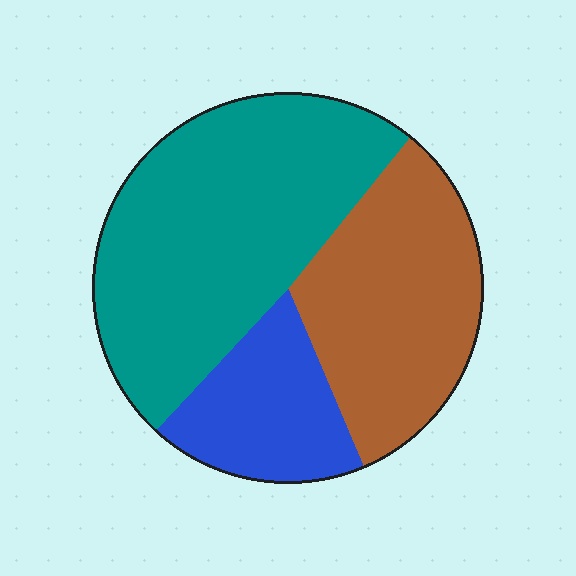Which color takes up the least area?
Blue, at roughly 20%.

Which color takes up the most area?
Teal, at roughly 50%.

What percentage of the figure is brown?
Brown covers about 35% of the figure.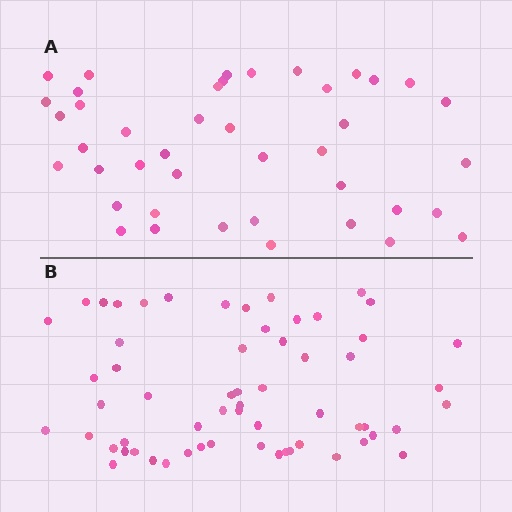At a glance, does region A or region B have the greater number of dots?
Region B (the bottom region) has more dots.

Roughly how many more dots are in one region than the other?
Region B has approximately 20 more dots than region A.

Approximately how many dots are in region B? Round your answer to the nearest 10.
About 60 dots.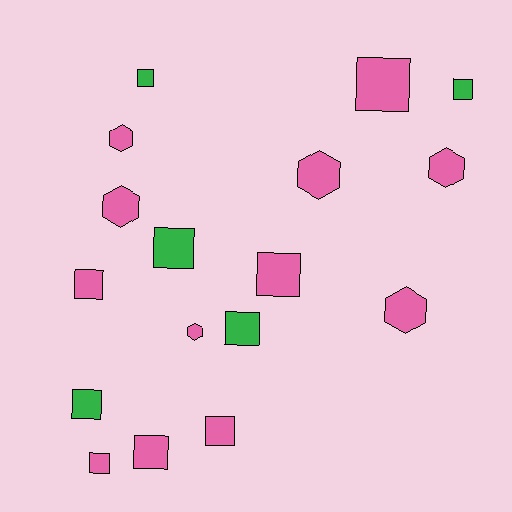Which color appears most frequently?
Pink, with 12 objects.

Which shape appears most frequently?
Square, with 11 objects.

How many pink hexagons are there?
There are 6 pink hexagons.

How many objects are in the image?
There are 17 objects.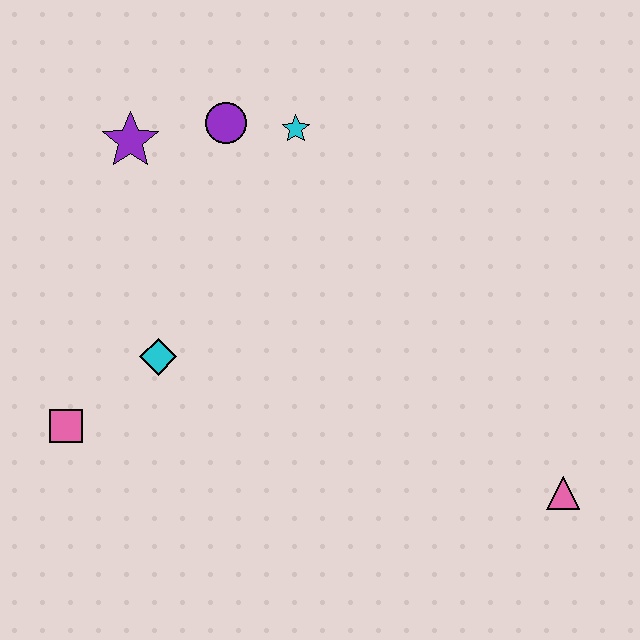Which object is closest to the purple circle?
The cyan star is closest to the purple circle.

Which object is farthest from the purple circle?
The pink triangle is farthest from the purple circle.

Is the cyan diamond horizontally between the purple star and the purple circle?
Yes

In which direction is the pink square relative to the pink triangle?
The pink square is to the left of the pink triangle.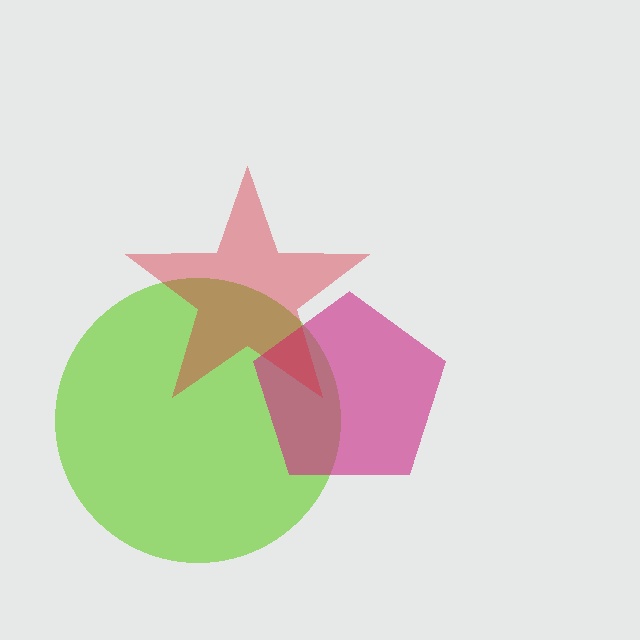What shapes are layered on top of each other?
The layered shapes are: a lime circle, a magenta pentagon, a red star.